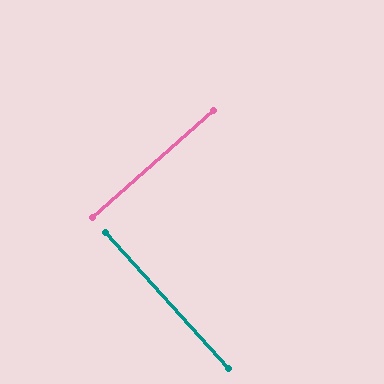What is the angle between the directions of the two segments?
Approximately 89 degrees.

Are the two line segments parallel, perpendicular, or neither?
Perpendicular — they meet at approximately 89°.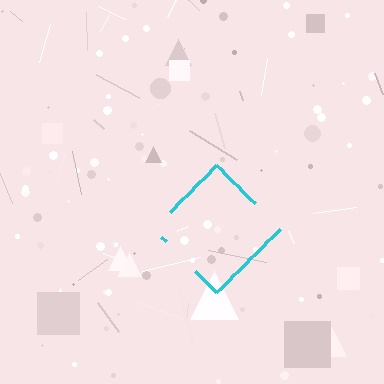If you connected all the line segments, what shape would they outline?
They would outline a diamond.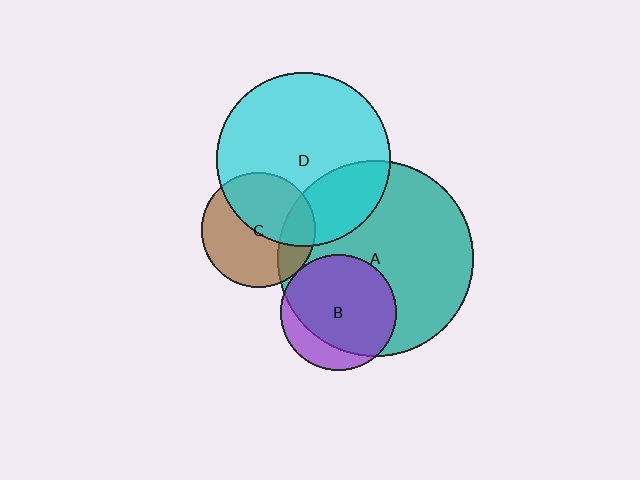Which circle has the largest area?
Circle A (teal).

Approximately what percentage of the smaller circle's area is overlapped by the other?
Approximately 80%.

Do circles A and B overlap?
Yes.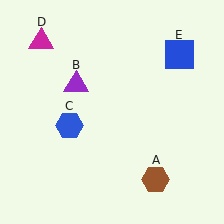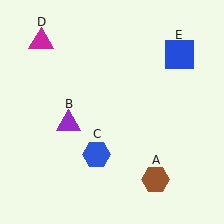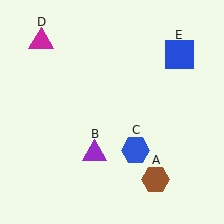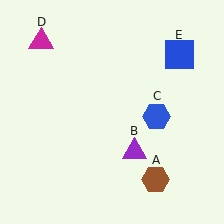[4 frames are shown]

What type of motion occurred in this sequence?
The purple triangle (object B), blue hexagon (object C) rotated counterclockwise around the center of the scene.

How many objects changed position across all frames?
2 objects changed position: purple triangle (object B), blue hexagon (object C).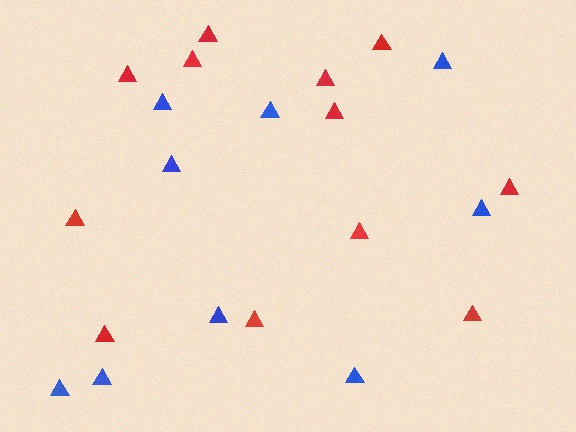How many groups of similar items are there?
There are 2 groups: one group of blue triangles (9) and one group of red triangles (12).